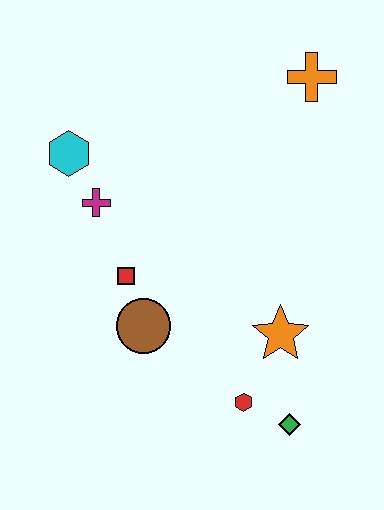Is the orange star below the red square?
Yes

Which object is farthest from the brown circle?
The orange cross is farthest from the brown circle.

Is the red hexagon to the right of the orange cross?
No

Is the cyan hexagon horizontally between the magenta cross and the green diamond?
No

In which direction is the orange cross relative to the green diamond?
The orange cross is above the green diamond.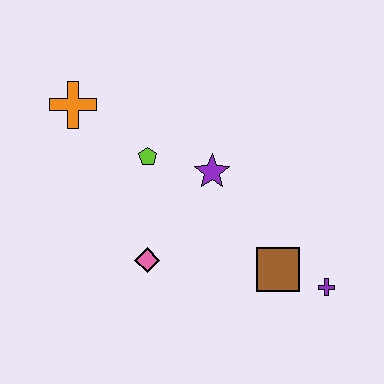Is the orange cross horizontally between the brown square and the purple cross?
No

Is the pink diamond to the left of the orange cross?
No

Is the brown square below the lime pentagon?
Yes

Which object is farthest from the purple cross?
The orange cross is farthest from the purple cross.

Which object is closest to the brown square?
The purple cross is closest to the brown square.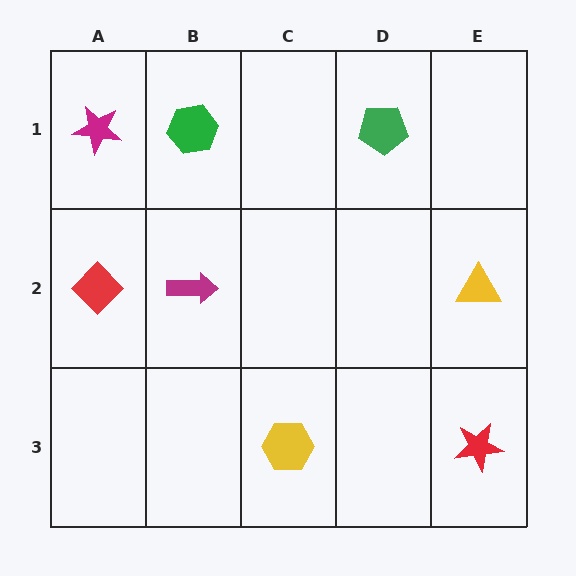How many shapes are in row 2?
3 shapes.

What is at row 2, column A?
A red diamond.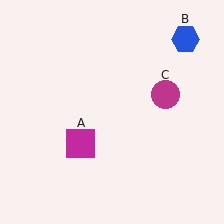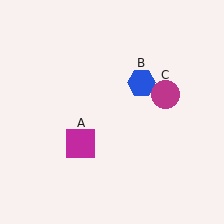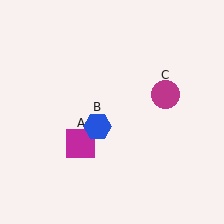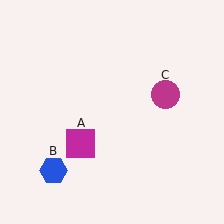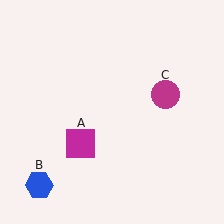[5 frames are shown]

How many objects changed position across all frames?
1 object changed position: blue hexagon (object B).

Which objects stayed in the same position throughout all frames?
Magenta square (object A) and magenta circle (object C) remained stationary.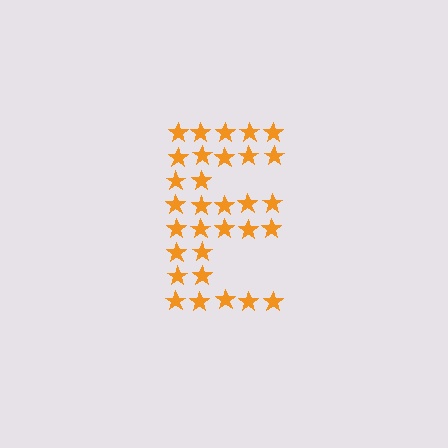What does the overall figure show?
The overall figure shows the letter E.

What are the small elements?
The small elements are stars.